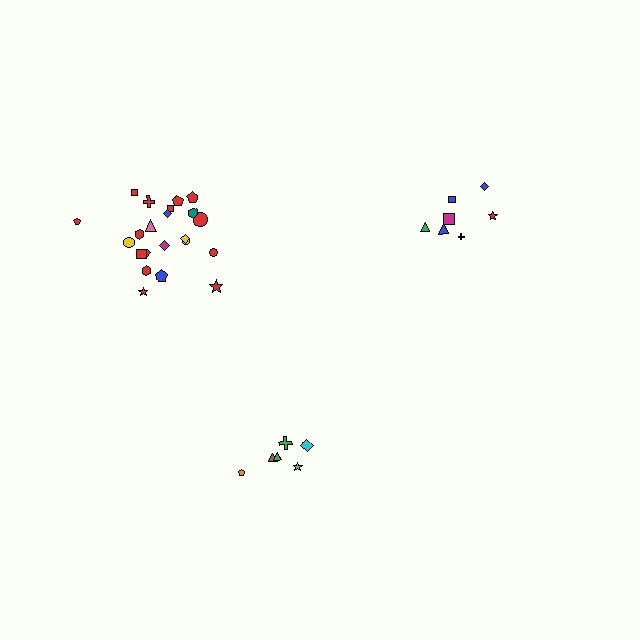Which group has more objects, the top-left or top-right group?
The top-left group.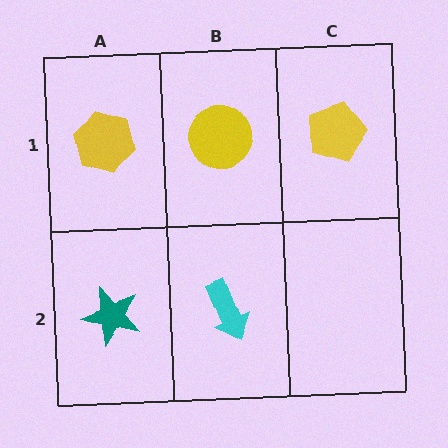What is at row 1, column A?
A yellow hexagon.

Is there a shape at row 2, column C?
No, that cell is empty.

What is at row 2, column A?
A teal star.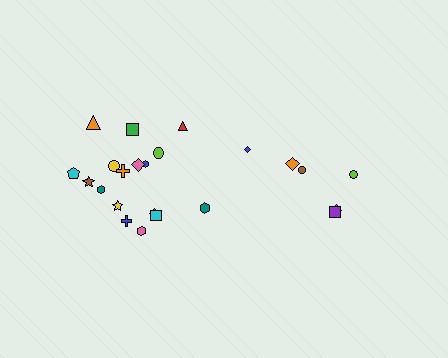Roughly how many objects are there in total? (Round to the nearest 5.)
Roughly 25 objects in total.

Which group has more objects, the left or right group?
The left group.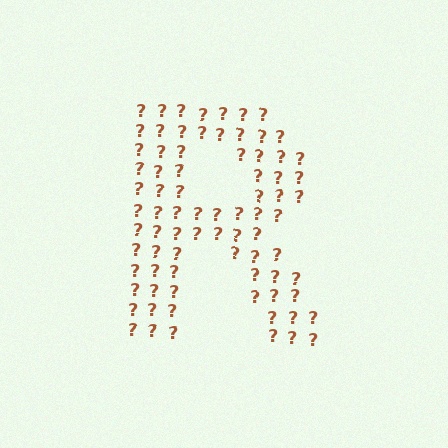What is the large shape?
The large shape is the letter R.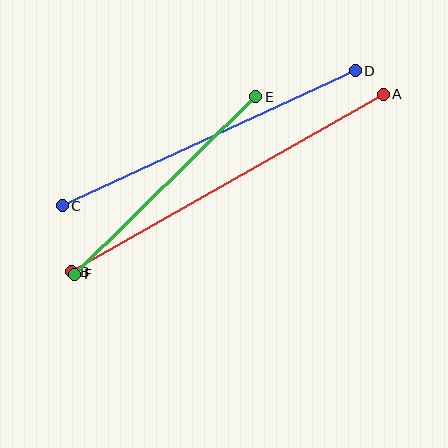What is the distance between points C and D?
The distance is approximately 323 pixels.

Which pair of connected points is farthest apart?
Points A and B are farthest apart.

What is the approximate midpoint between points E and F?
The midpoint is at approximately (165, 186) pixels.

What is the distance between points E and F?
The distance is approximately 254 pixels.